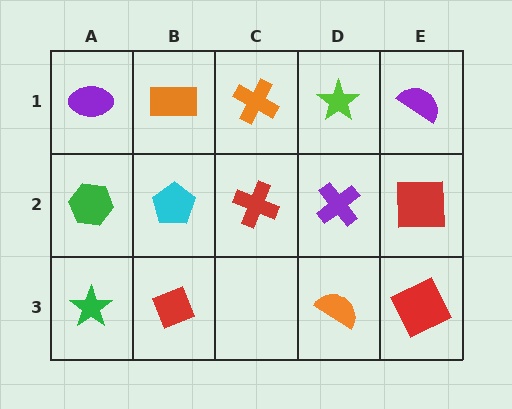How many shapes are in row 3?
4 shapes.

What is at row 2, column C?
A red cross.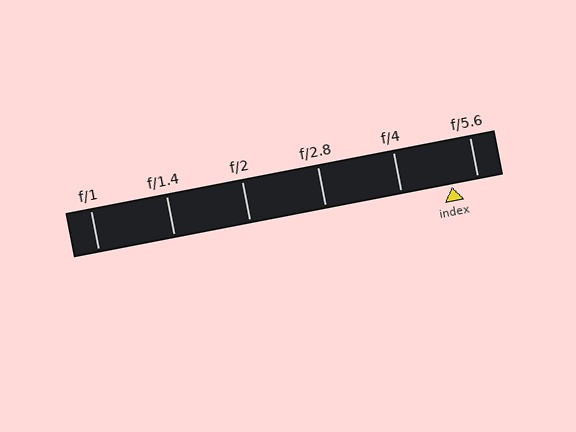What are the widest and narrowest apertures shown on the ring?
The widest aperture shown is f/1 and the narrowest is f/5.6.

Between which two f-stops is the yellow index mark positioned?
The index mark is between f/4 and f/5.6.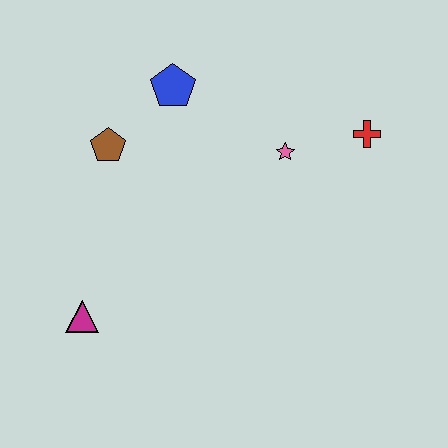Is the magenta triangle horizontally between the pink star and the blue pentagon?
No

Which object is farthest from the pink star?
The magenta triangle is farthest from the pink star.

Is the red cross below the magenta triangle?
No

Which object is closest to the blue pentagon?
The brown pentagon is closest to the blue pentagon.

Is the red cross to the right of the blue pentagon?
Yes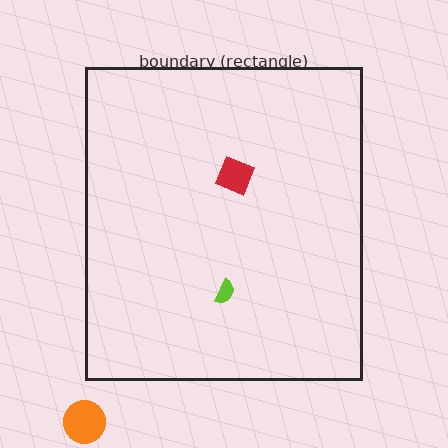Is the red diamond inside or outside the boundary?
Inside.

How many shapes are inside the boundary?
2 inside, 1 outside.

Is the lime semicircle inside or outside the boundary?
Inside.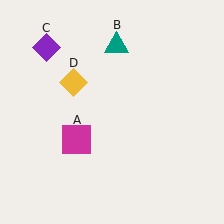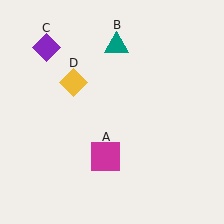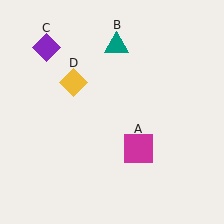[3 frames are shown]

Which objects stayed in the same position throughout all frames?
Teal triangle (object B) and purple diamond (object C) and yellow diamond (object D) remained stationary.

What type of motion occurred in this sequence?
The magenta square (object A) rotated counterclockwise around the center of the scene.